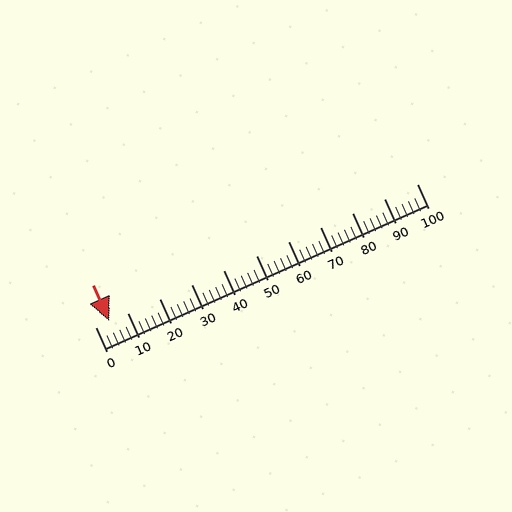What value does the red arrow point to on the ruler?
The red arrow points to approximately 4.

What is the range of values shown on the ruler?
The ruler shows values from 0 to 100.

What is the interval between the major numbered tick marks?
The major tick marks are spaced 10 units apart.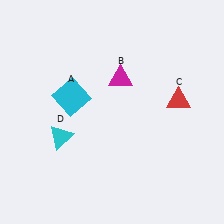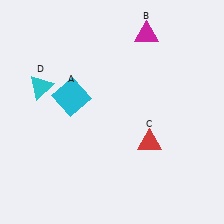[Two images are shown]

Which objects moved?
The objects that moved are: the magenta triangle (B), the red triangle (C), the cyan triangle (D).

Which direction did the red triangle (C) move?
The red triangle (C) moved down.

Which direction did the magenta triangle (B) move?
The magenta triangle (B) moved up.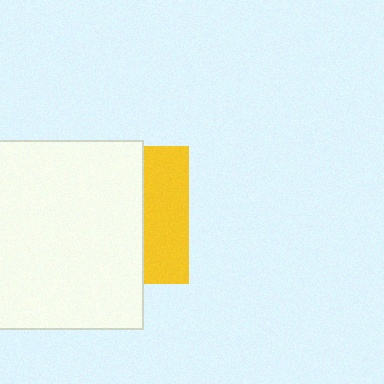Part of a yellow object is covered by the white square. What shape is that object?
It is a square.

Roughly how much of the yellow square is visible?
A small part of it is visible (roughly 33%).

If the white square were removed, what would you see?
You would see the complete yellow square.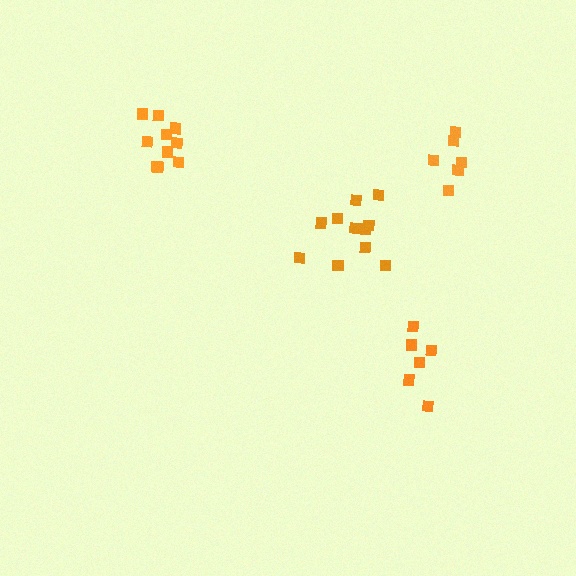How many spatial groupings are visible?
There are 4 spatial groupings.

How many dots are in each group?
Group 1: 11 dots, Group 2: 7 dots, Group 3: 10 dots, Group 4: 7 dots (35 total).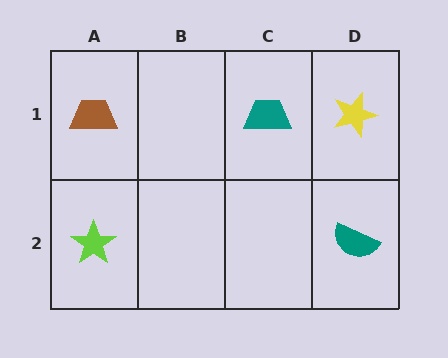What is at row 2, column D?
A teal semicircle.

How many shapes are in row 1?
3 shapes.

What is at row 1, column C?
A teal trapezoid.